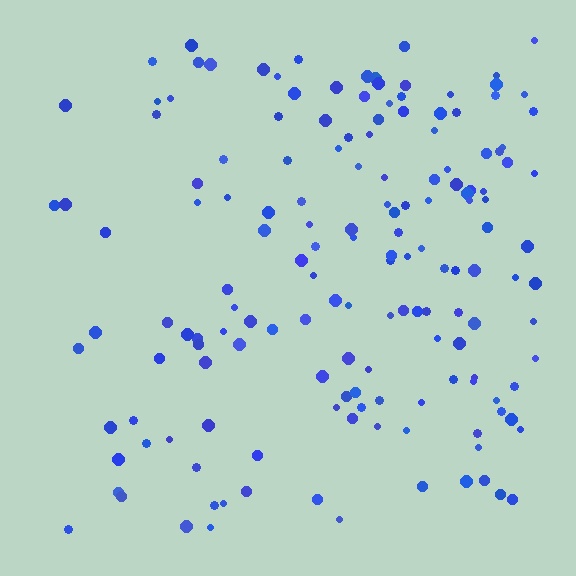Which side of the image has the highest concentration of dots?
The right.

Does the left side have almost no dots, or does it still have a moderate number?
Still a moderate number, just noticeably fewer than the right.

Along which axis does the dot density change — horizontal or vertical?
Horizontal.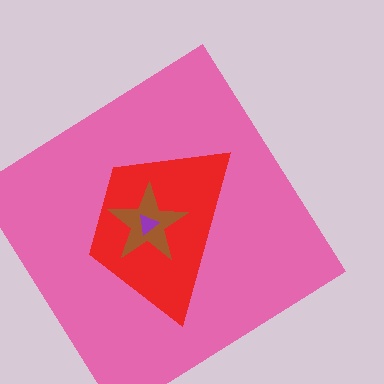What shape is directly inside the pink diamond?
The red trapezoid.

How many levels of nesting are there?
4.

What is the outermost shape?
The pink diamond.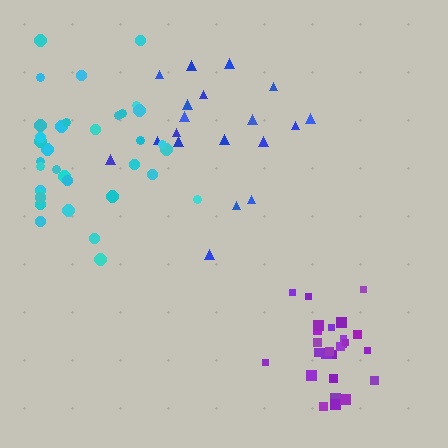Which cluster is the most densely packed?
Purple.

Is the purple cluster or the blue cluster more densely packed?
Purple.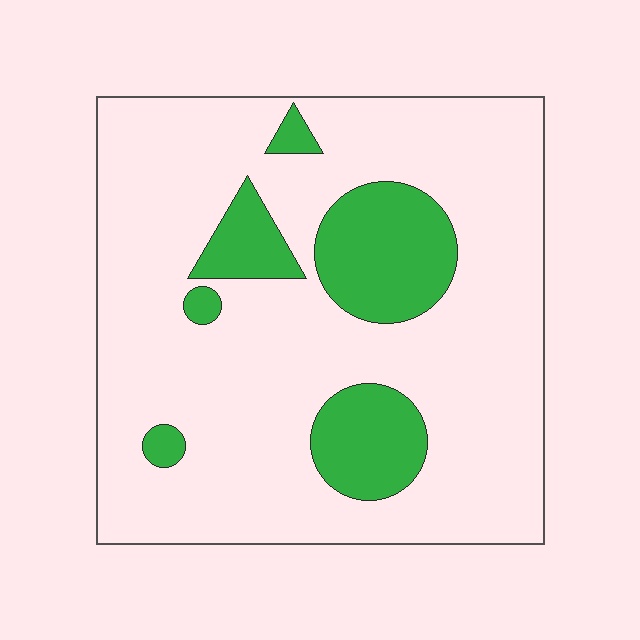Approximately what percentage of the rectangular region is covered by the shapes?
Approximately 20%.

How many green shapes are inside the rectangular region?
6.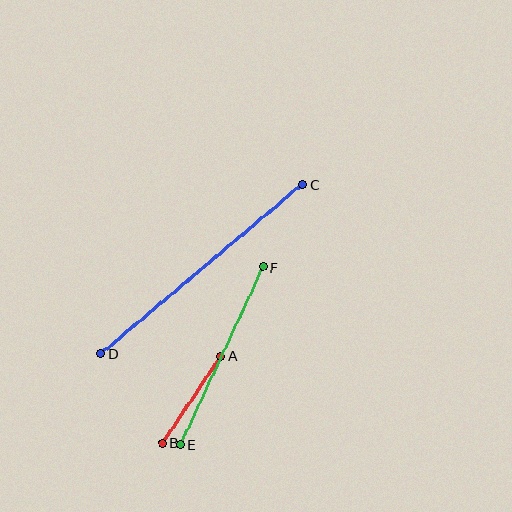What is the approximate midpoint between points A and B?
The midpoint is at approximately (192, 399) pixels.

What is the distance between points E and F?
The distance is approximately 196 pixels.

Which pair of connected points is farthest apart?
Points C and D are farthest apart.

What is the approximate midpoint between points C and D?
The midpoint is at approximately (202, 269) pixels.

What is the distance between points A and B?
The distance is approximately 105 pixels.